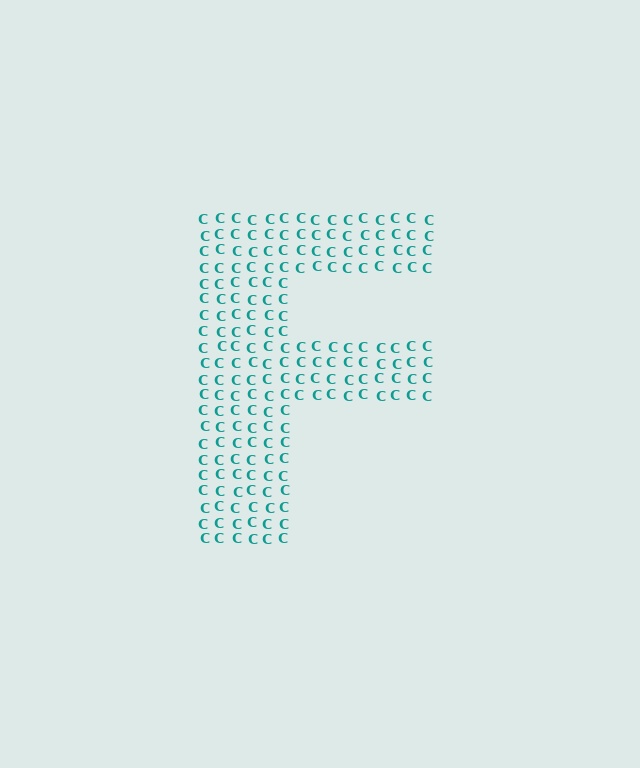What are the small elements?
The small elements are letter C's.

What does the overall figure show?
The overall figure shows the letter F.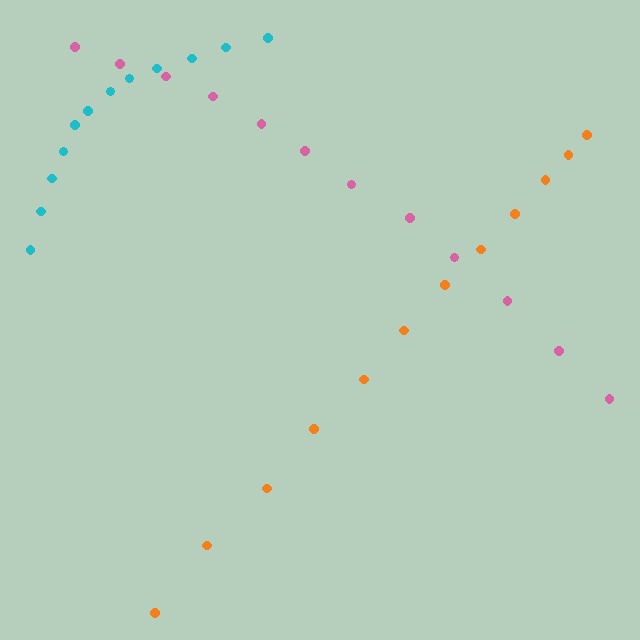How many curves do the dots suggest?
There are 3 distinct paths.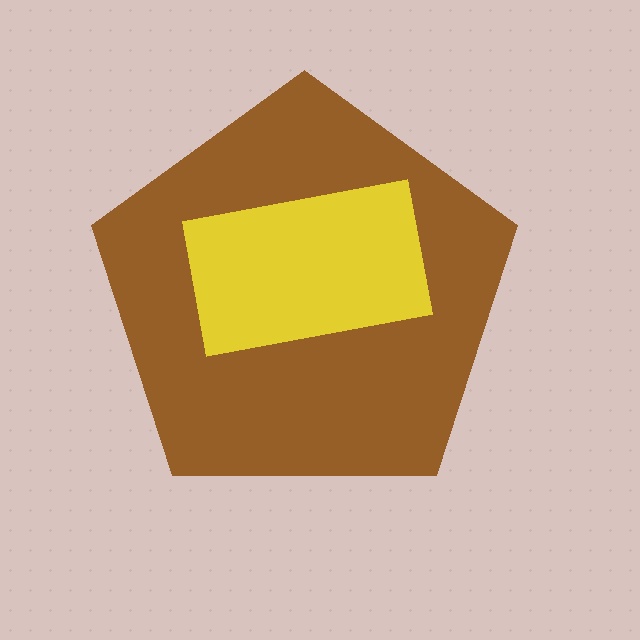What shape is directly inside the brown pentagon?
The yellow rectangle.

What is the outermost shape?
The brown pentagon.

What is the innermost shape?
The yellow rectangle.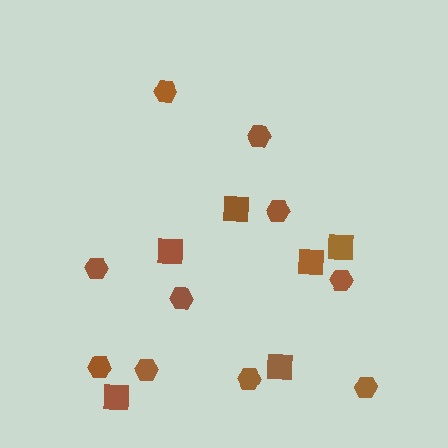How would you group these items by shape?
There are 2 groups: one group of hexagons (10) and one group of squares (6).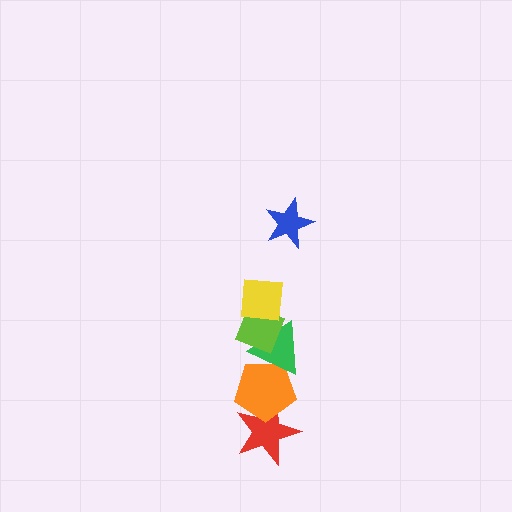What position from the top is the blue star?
The blue star is 1st from the top.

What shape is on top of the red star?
The orange pentagon is on top of the red star.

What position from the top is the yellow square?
The yellow square is 2nd from the top.